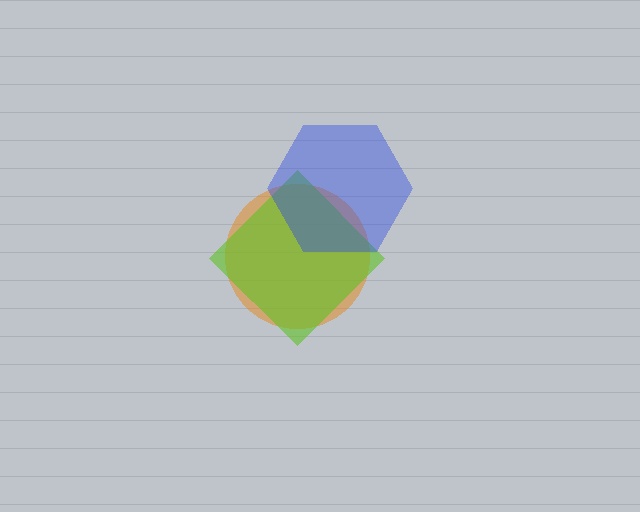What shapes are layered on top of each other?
The layered shapes are: an orange circle, a lime diamond, a blue hexagon.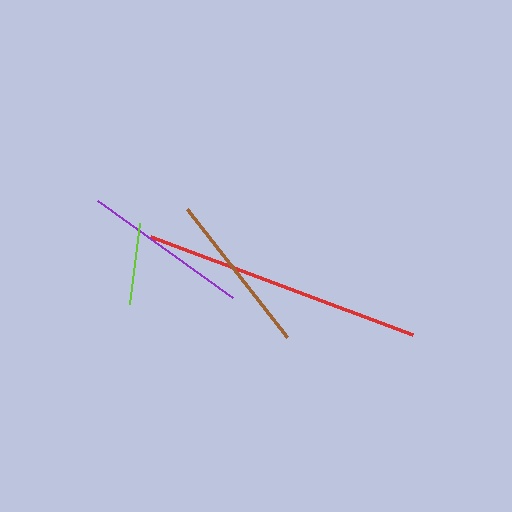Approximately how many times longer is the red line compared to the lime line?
The red line is approximately 3.4 times the length of the lime line.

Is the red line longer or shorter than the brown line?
The red line is longer than the brown line.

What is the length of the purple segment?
The purple segment is approximately 166 pixels long.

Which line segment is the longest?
The red line is the longest at approximately 279 pixels.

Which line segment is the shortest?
The lime line is the shortest at approximately 81 pixels.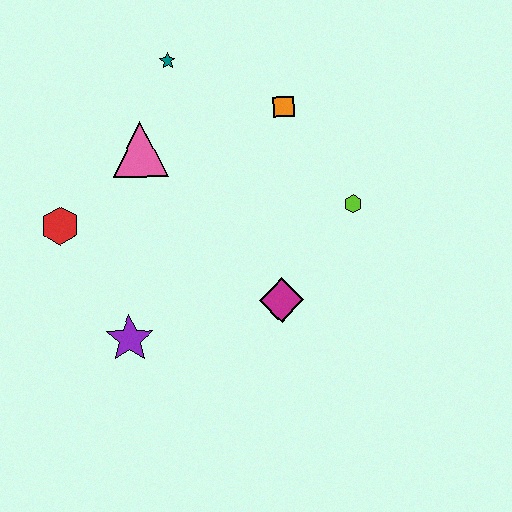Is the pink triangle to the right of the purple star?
Yes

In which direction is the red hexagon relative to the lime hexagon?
The red hexagon is to the left of the lime hexagon.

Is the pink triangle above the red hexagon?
Yes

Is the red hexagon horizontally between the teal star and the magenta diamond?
No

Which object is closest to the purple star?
The red hexagon is closest to the purple star.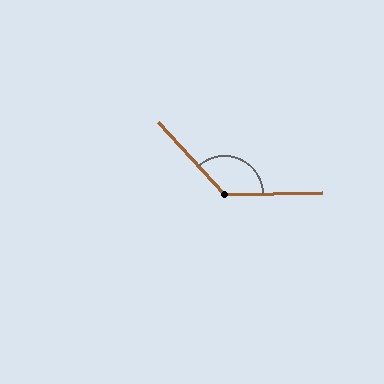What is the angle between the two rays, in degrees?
Approximately 131 degrees.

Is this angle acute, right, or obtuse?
It is obtuse.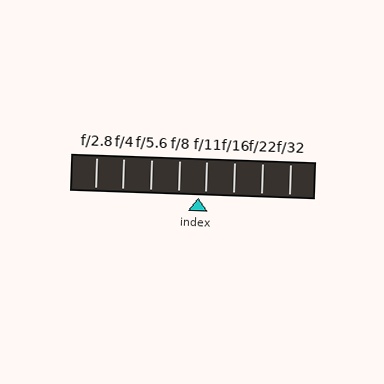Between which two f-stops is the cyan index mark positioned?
The index mark is between f/8 and f/11.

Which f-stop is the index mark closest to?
The index mark is closest to f/11.